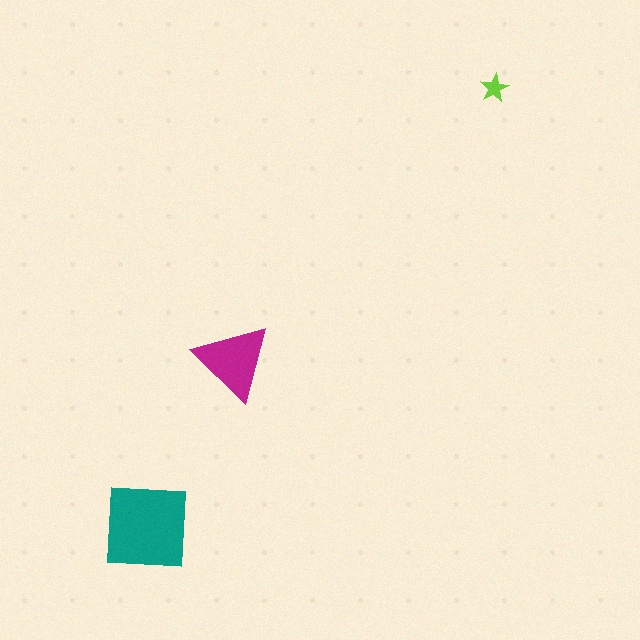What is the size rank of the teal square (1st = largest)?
1st.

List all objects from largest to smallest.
The teal square, the magenta triangle, the lime star.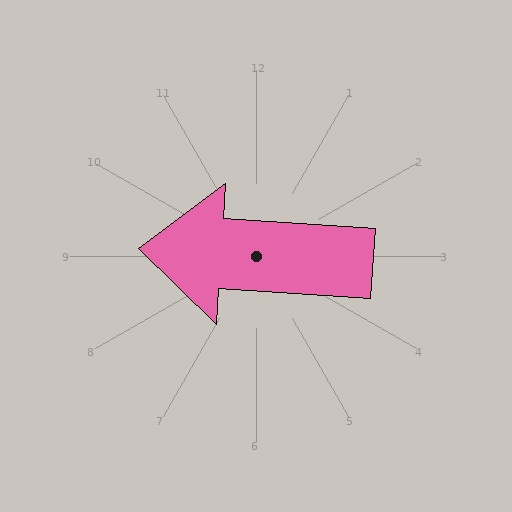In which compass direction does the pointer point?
West.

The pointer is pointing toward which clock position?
Roughly 9 o'clock.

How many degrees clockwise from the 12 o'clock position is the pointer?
Approximately 274 degrees.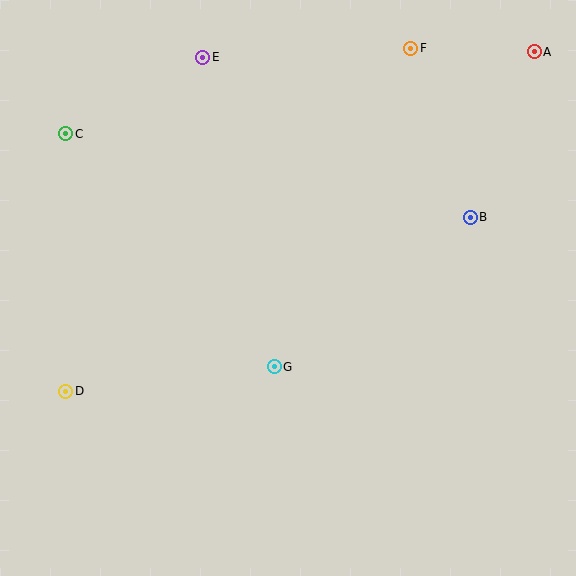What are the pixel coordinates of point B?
Point B is at (470, 217).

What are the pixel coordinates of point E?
Point E is at (203, 57).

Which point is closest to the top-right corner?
Point A is closest to the top-right corner.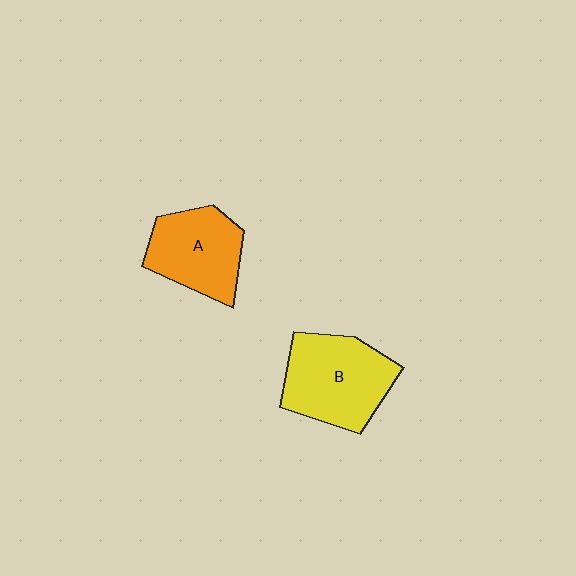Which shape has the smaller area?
Shape A (orange).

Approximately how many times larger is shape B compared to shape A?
Approximately 1.2 times.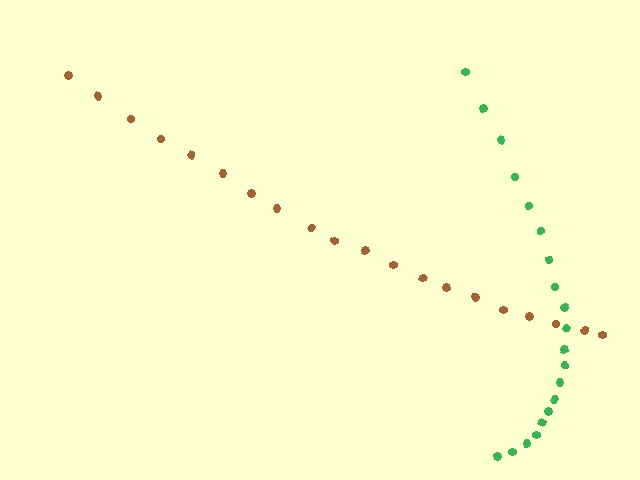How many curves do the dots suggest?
There are 2 distinct paths.